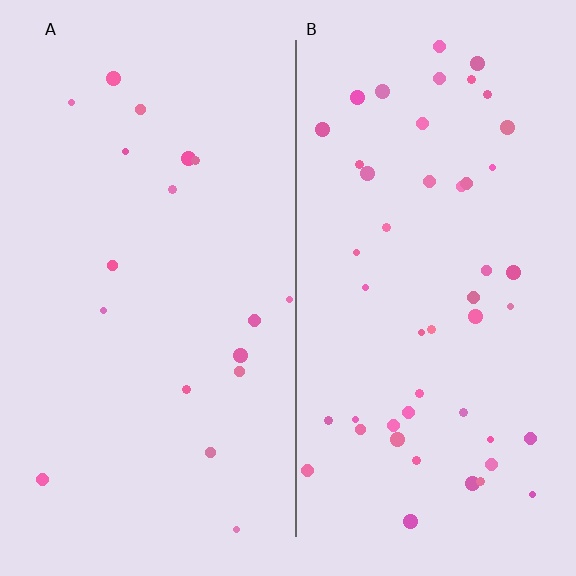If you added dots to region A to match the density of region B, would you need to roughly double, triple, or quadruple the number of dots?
Approximately triple.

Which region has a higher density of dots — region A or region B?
B (the right).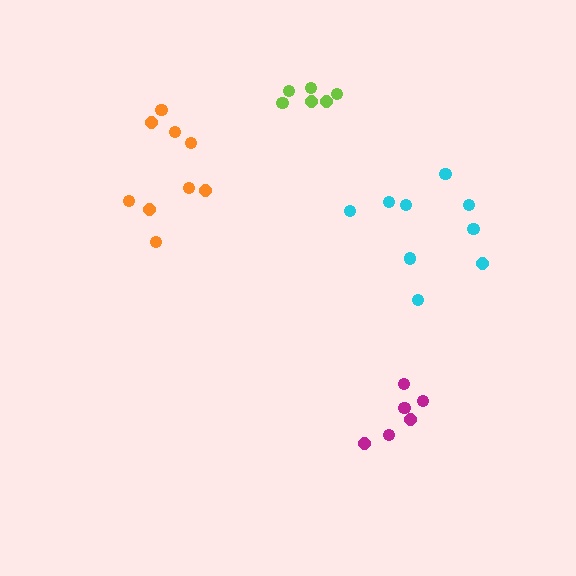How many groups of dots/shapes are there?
There are 4 groups.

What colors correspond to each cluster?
The clusters are colored: lime, orange, magenta, cyan.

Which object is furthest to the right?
The cyan cluster is rightmost.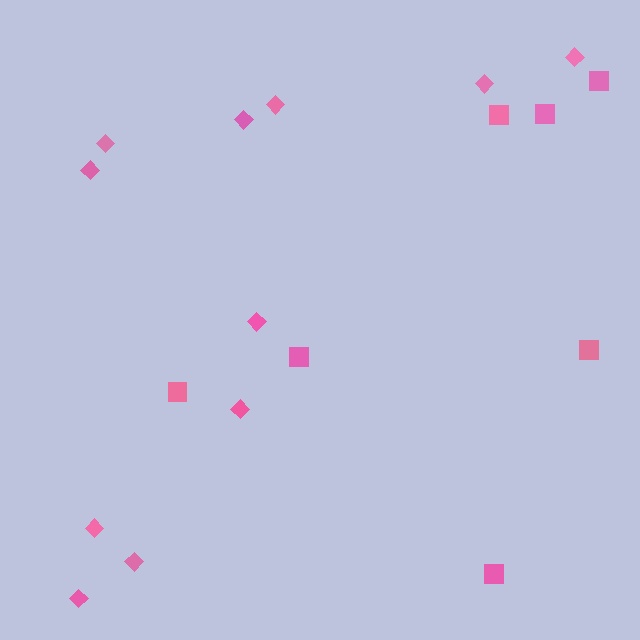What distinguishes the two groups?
There are 2 groups: one group of squares (7) and one group of diamonds (11).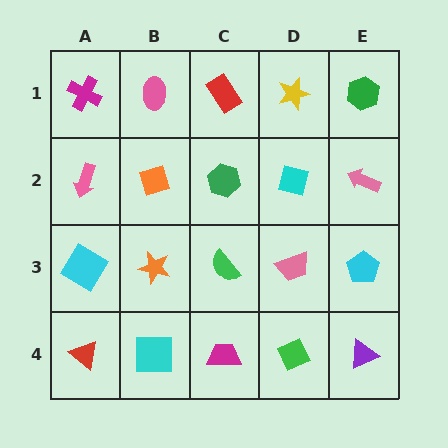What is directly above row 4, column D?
A pink trapezoid.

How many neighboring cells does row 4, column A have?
2.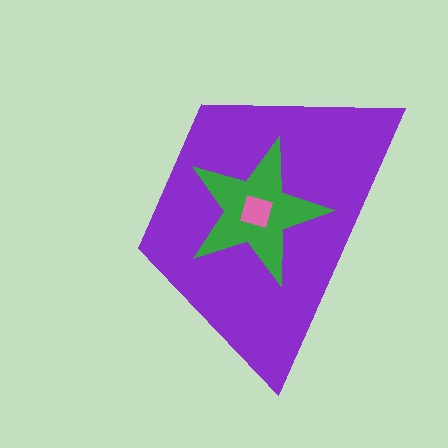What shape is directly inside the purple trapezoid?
The green star.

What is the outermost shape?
The purple trapezoid.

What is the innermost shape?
The pink square.